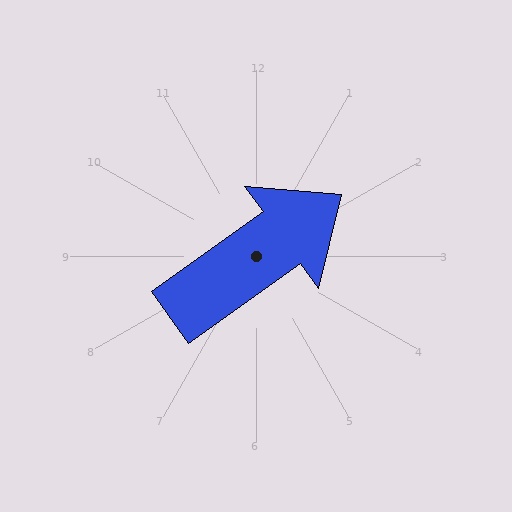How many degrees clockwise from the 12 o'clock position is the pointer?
Approximately 54 degrees.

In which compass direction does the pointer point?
Northeast.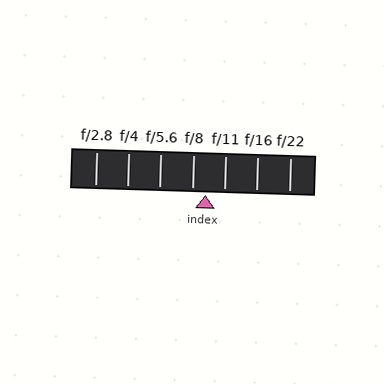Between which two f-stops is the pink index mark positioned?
The index mark is between f/8 and f/11.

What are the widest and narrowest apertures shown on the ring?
The widest aperture shown is f/2.8 and the narrowest is f/22.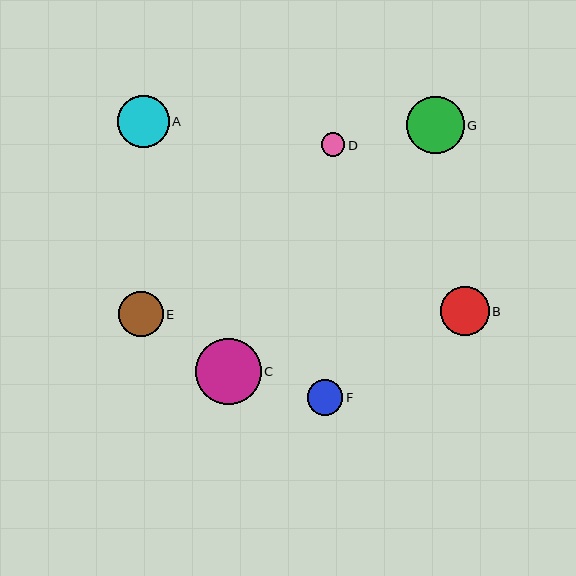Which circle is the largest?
Circle C is the largest with a size of approximately 66 pixels.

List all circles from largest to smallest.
From largest to smallest: C, G, A, B, E, F, D.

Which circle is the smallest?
Circle D is the smallest with a size of approximately 24 pixels.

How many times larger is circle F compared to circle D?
Circle F is approximately 1.5 times the size of circle D.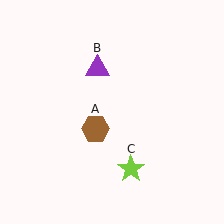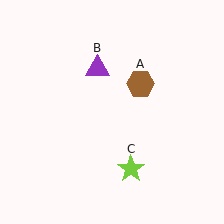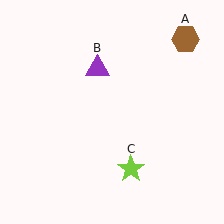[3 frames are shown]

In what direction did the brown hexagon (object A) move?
The brown hexagon (object A) moved up and to the right.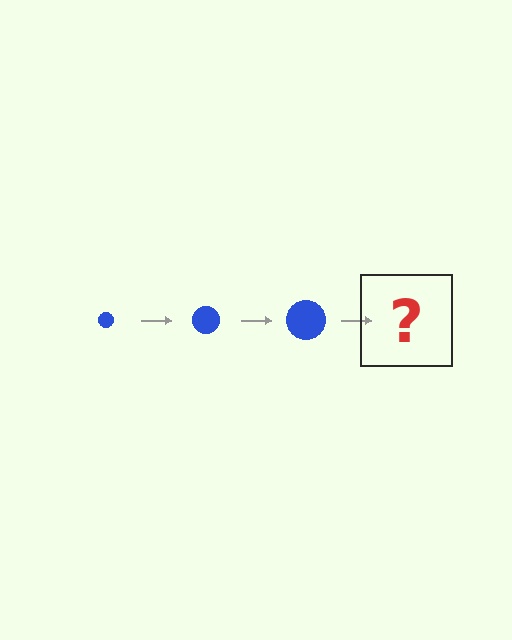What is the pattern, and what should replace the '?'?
The pattern is that the circle gets progressively larger each step. The '?' should be a blue circle, larger than the previous one.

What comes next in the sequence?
The next element should be a blue circle, larger than the previous one.